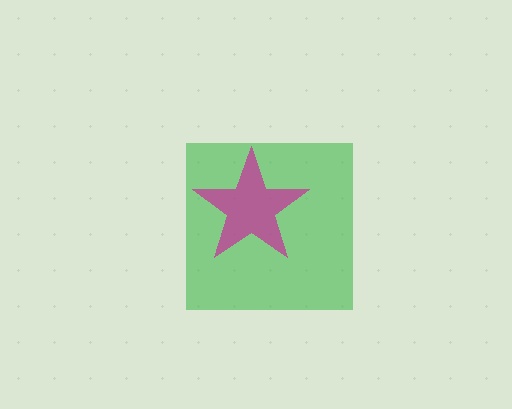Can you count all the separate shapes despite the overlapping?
Yes, there are 2 separate shapes.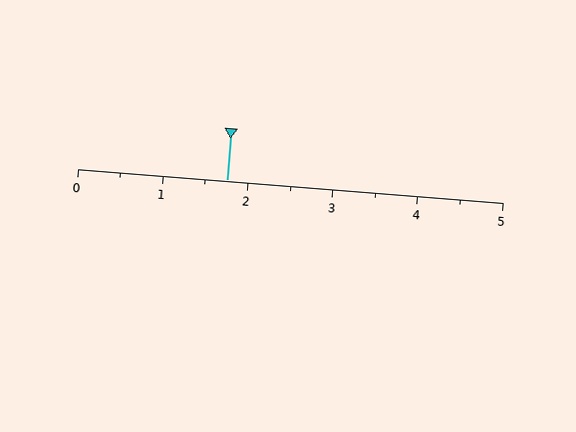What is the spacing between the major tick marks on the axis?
The major ticks are spaced 1 apart.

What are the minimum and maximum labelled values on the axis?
The axis runs from 0 to 5.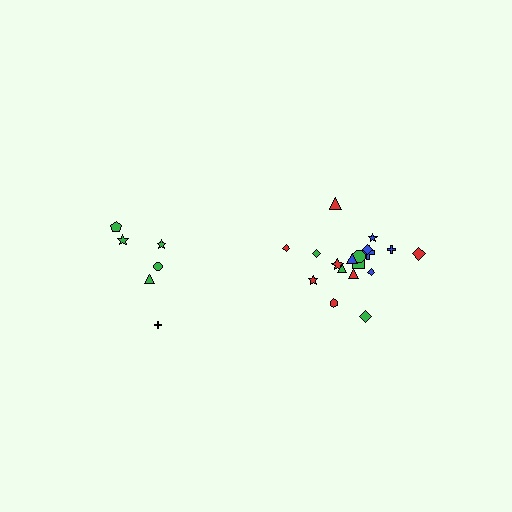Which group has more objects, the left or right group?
The right group.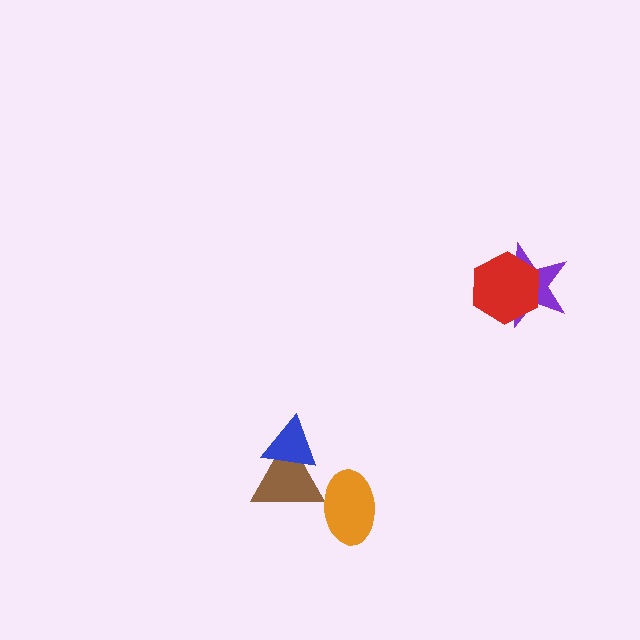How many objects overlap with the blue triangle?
1 object overlaps with the blue triangle.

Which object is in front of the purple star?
The red hexagon is in front of the purple star.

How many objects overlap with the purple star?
1 object overlaps with the purple star.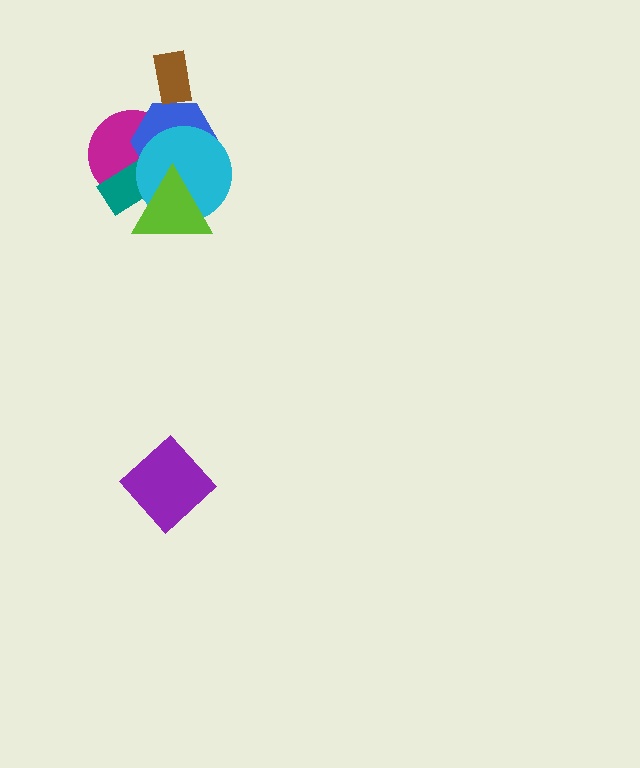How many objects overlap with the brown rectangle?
0 objects overlap with the brown rectangle.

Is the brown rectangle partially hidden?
No, no other shape covers it.